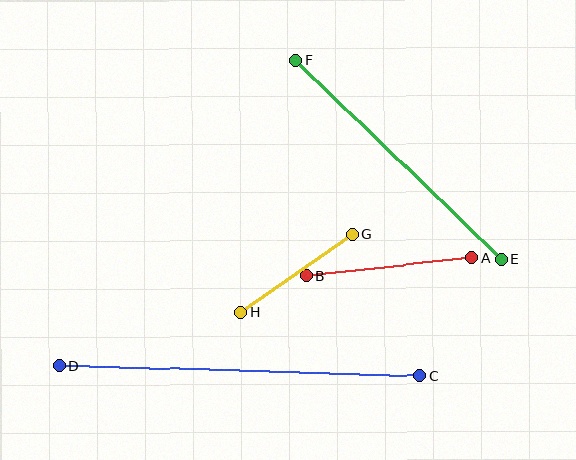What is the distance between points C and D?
The distance is approximately 361 pixels.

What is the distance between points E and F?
The distance is approximately 286 pixels.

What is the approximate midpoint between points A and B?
The midpoint is at approximately (389, 267) pixels.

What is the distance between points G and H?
The distance is approximately 136 pixels.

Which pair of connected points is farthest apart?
Points C and D are farthest apart.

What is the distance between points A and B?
The distance is approximately 167 pixels.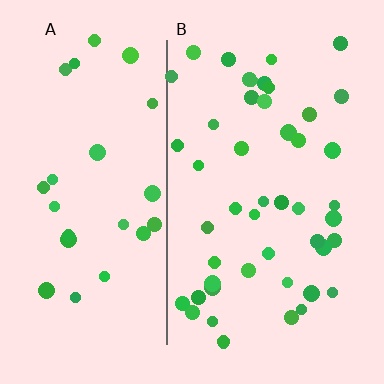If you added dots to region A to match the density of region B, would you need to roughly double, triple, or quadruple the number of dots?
Approximately double.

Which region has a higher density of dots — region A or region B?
B (the right).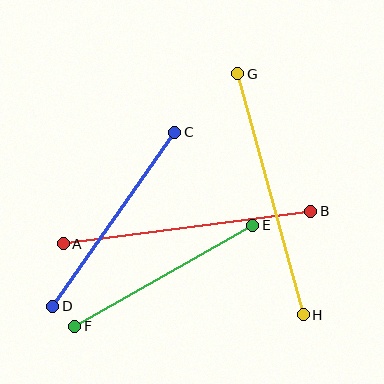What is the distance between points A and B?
The distance is approximately 250 pixels.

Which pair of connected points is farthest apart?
Points G and H are farthest apart.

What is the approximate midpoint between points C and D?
The midpoint is at approximately (114, 219) pixels.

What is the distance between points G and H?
The distance is approximately 250 pixels.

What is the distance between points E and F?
The distance is approximately 204 pixels.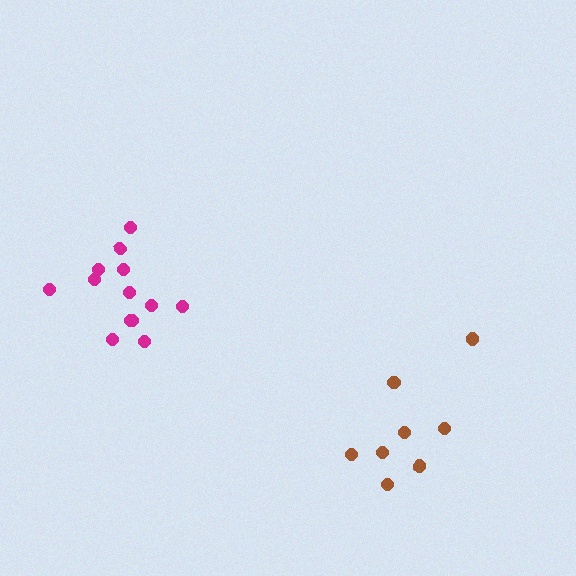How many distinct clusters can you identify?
There are 2 distinct clusters.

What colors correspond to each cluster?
The clusters are colored: brown, magenta.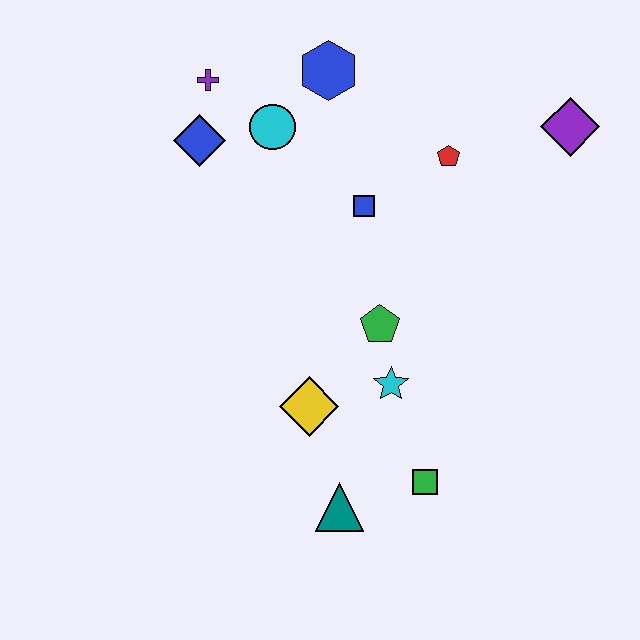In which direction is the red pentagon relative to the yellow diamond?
The red pentagon is above the yellow diamond.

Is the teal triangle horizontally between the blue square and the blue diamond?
Yes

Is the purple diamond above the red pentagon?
Yes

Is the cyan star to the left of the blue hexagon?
No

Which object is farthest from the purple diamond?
The teal triangle is farthest from the purple diamond.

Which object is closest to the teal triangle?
The green square is closest to the teal triangle.